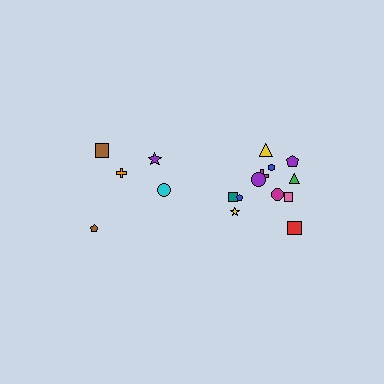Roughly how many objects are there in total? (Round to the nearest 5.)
Roughly 15 objects in total.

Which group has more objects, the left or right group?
The right group.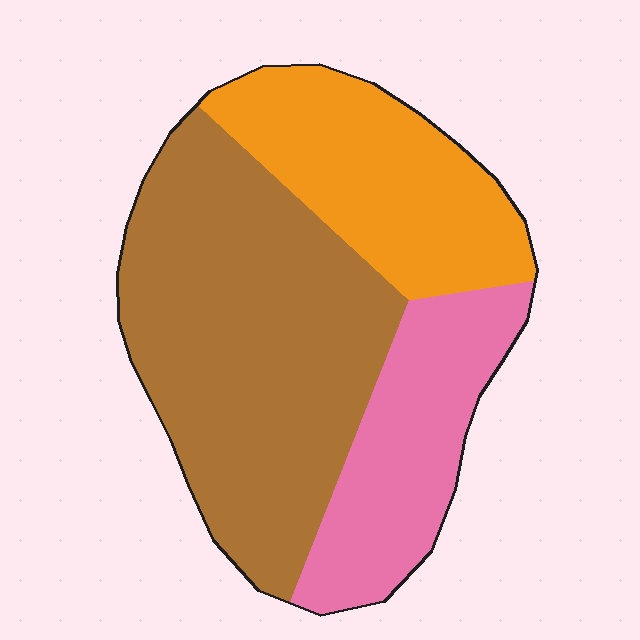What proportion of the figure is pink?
Pink covers around 25% of the figure.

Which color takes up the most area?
Brown, at roughly 50%.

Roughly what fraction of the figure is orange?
Orange takes up about one quarter (1/4) of the figure.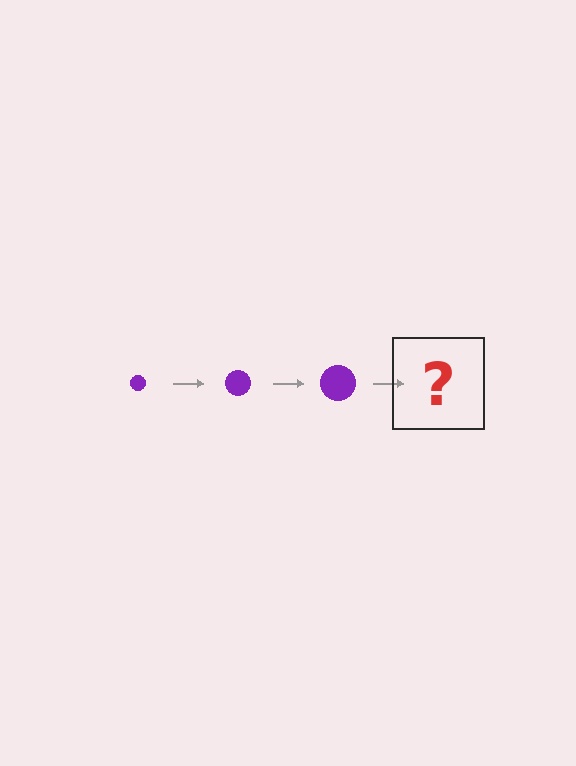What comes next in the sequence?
The next element should be a purple circle, larger than the previous one.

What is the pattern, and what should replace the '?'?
The pattern is that the circle gets progressively larger each step. The '?' should be a purple circle, larger than the previous one.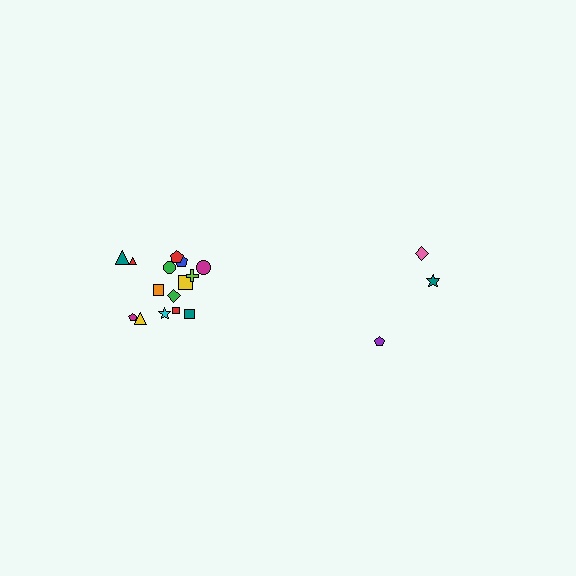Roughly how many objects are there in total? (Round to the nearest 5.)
Roughly 20 objects in total.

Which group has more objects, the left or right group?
The left group.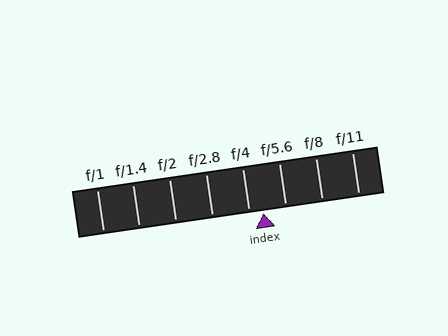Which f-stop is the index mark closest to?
The index mark is closest to f/4.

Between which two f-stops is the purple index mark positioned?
The index mark is between f/4 and f/5.6.